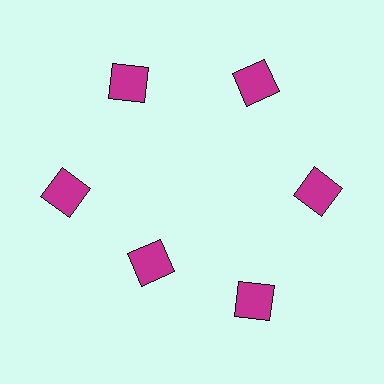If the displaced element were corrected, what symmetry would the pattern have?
It would have 6-fold rotational symmetry — the pattern would map onto itself every 60 degrees.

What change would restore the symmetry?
The symmetry would be restored by moving it outward, back onto the ring so that all 6 squares sit at equal angles and equal distance from the center.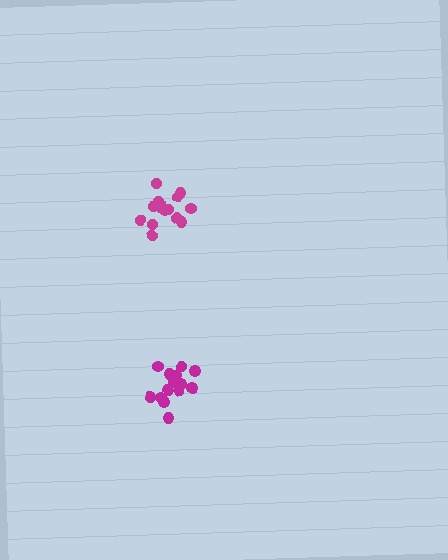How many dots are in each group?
Group 1: 15 dots, Group 2: 14 dots (29 total).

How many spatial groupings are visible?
There are 2 spatial groupings.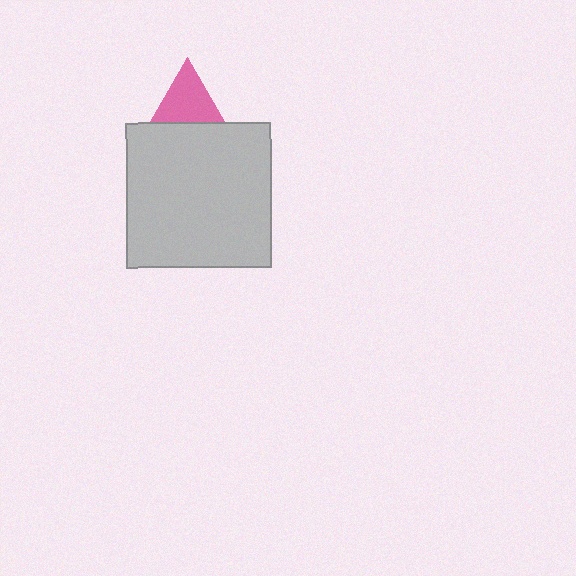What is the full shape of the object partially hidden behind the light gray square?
The partially hidden object is a pink triangle.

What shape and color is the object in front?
The object in front is a light gray square.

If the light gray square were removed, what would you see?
You would see the complete pink triangle.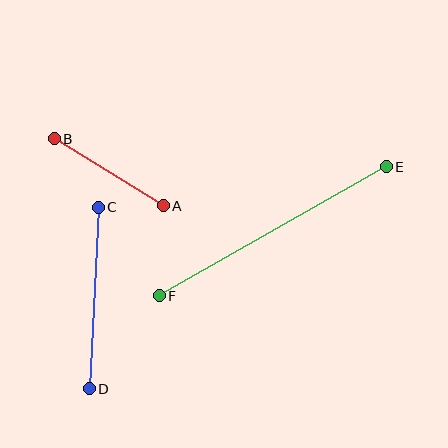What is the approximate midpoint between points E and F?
The midpoint is at approximately (273, 231) pixels.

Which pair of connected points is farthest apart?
Points E and F are farthest apart.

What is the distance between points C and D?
The distance is approximately 182 pixels.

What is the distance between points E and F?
The distance is approximately 261 pixels.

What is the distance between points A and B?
The distance is approximately 128 pixels.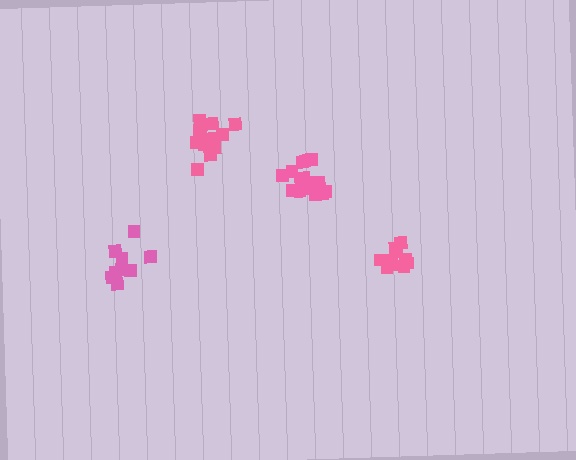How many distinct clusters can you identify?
There are 4 distinct clusters.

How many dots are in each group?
Group 1: 10 dots, Group 2: 13 dots, Group 3: 11 dots, Group 4: 16 dots (50 total).